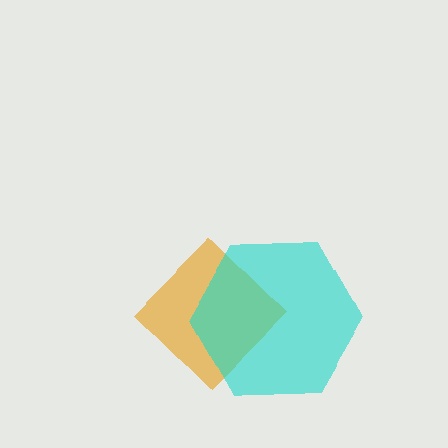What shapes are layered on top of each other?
The layered shapes are: an orange diamond, a cyan hexagon.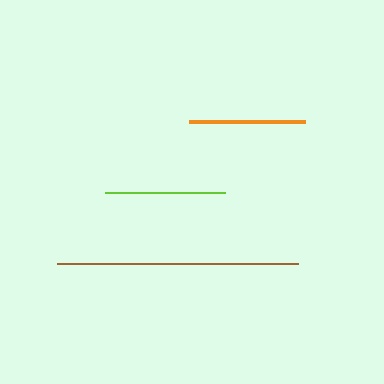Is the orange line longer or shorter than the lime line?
The lime line is longer than the orange line.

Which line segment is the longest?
The brown line is the longest at approximately 241 pixels.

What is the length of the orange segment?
The orange segment is approximately 116 pixels long.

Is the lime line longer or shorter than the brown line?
The brown line is longer than the lime line.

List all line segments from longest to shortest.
From longest to shortest: brown, lime, orange.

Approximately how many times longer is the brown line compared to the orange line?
The brown line is approximately 2.1 times the length of the orange line.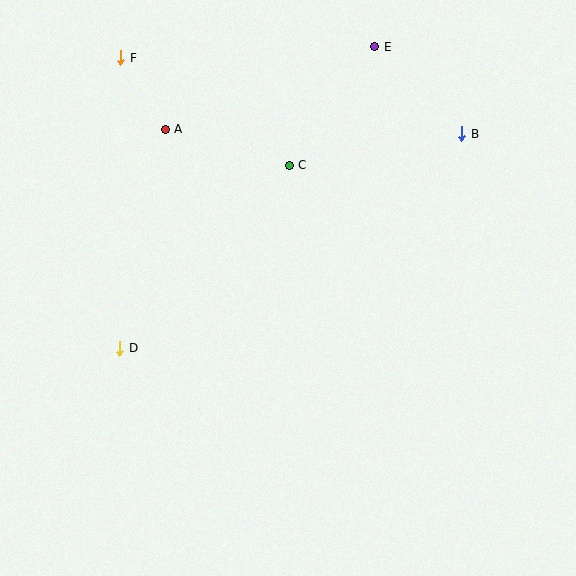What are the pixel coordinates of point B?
Point B is at (462, 134).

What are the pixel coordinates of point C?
Point C is at (289, 165).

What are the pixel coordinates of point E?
Point E is at (375, 47).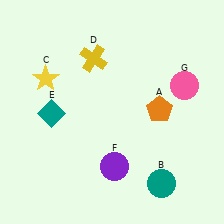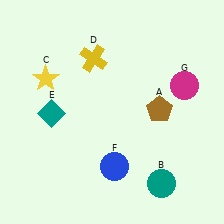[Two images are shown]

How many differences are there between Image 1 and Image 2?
There are 3 differences between the two images.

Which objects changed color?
A changed from orange to brown. F changed from purple to blue. G changed from pink to magenta.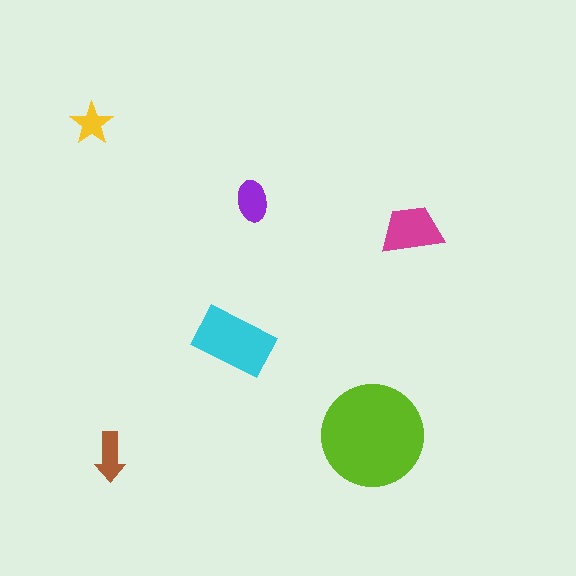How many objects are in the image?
There are 6 objects in the image.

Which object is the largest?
The lime circle.